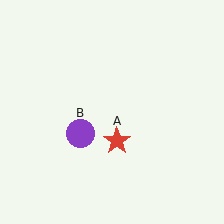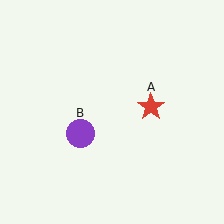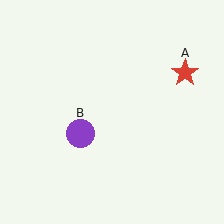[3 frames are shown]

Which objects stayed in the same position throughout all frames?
Purple circle (object B) remained stationary.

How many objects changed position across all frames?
1 object changed position: red star (object A).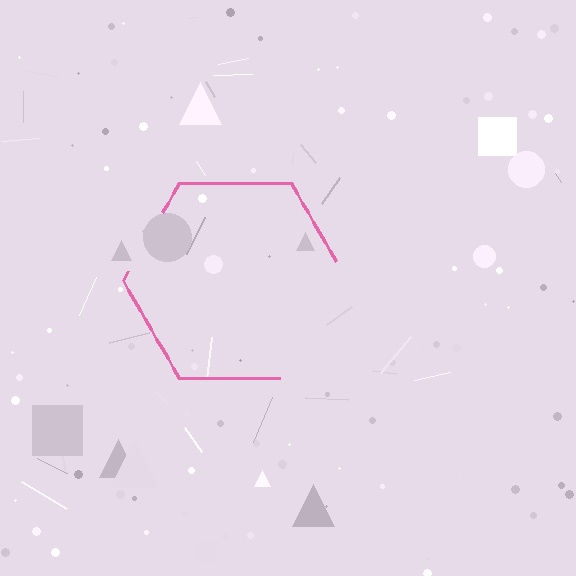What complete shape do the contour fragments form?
The contour fragments form a hexagon.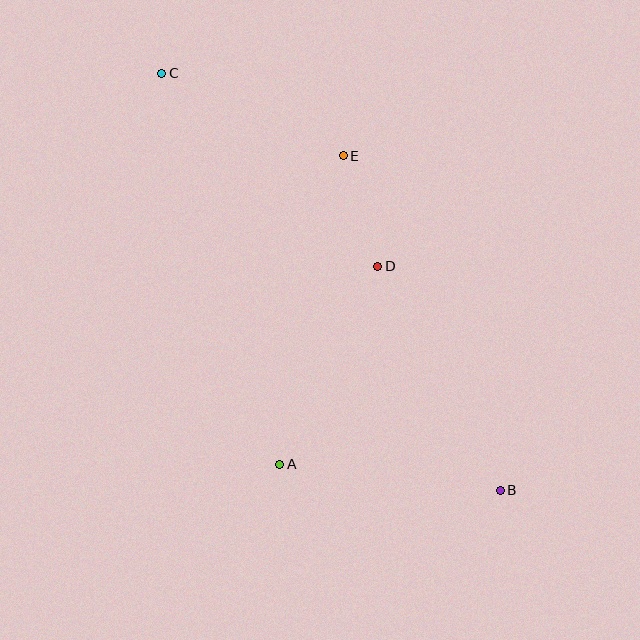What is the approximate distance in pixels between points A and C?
The distance between A and C is approximately 409 pixels.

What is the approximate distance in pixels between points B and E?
The distance between B and E is approximately 370 pixels.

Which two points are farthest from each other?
Points B and C are farthest from each other.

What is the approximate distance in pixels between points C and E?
The distance between C and E is approximately 200 pixels.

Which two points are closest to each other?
Points D and E are closest to each other.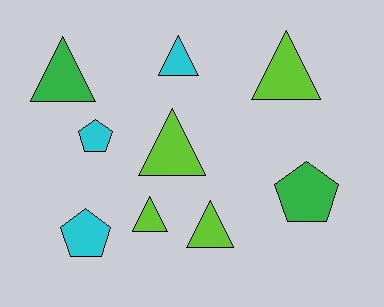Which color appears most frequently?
Lime, with 4 objects.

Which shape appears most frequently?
Triangle, with 6 objects.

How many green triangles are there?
There is 1 green triangle.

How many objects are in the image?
There are 9 objects.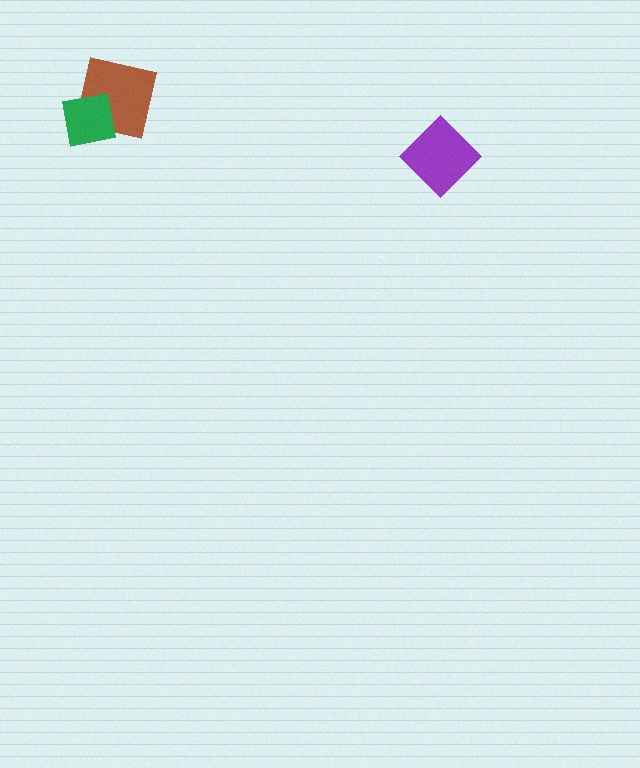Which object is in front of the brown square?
The green square is in front of the brown square.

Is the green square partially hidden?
No, no other shape covers it.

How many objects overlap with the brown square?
1 object overlaps with the brown square.